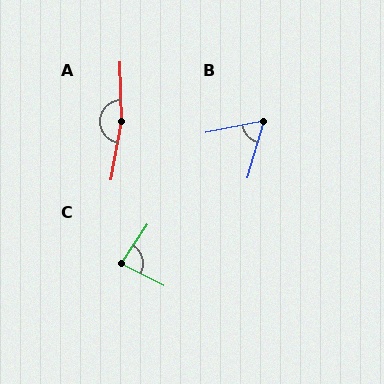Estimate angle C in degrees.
Approximately 84 degrees.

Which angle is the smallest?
B, at approximately 63 degrees.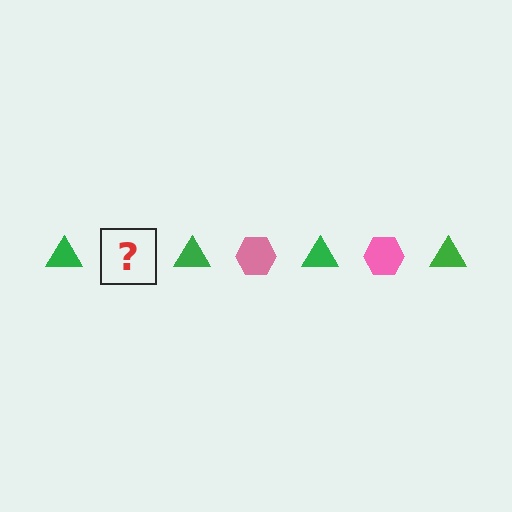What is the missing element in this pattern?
The missing element is a pink hexagon.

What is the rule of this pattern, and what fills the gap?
The rule is that the pattern alternates between green triangle and pink hexagon. The gap should be filled with a pink hexagon.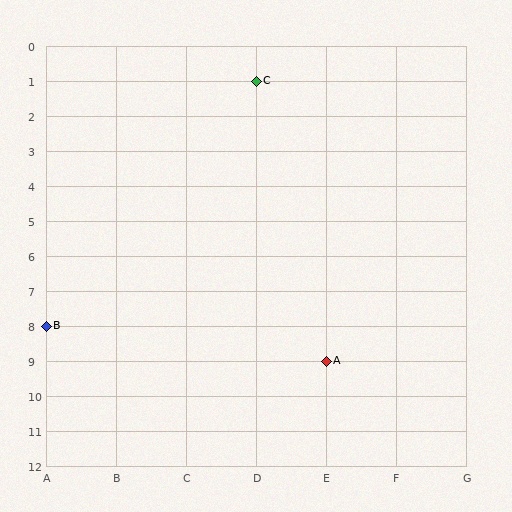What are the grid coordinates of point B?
Point B is at grid coordinates (A, 8).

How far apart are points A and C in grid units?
Points A and C are 1 column and 8 rows apart (about 8.1 grid units diagonally).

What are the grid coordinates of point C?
Point C is at grid coordinates (D, 1).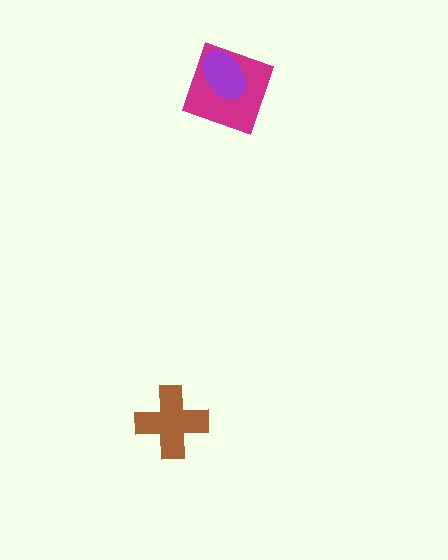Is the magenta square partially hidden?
Yes, it is partially covered by another shape.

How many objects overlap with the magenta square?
1 object overlaps with the magenta square.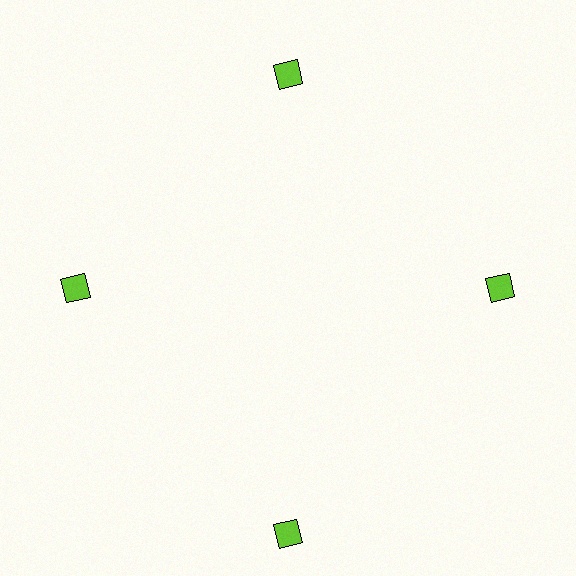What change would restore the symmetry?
The symmetry would be restored by moving it inward, back onto the ring so that all 4 squares sit at equal angles and equal distance from the center.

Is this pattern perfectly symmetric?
No. The 4 lime squares are arranged in a ring, but one element near the 6 o'clock position is pushed outward from the center, breaking the 4-fold rotational symmetry.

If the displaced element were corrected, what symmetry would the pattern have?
It would have 4-fold rotational symmetry — the pattern would map onto itself every 90 degrees.